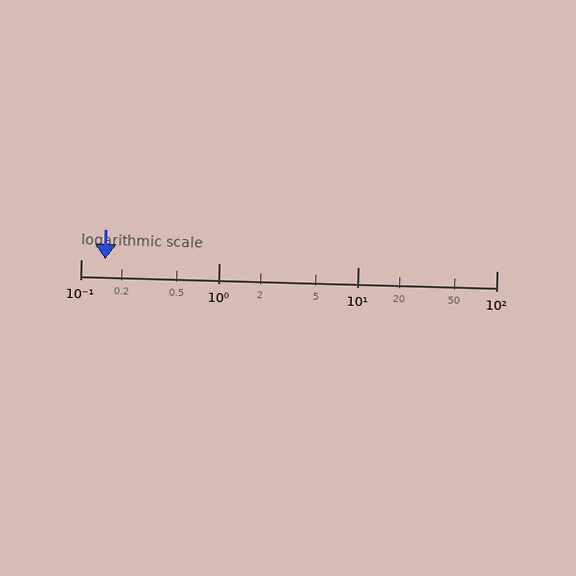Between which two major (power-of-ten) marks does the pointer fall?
The pointer is between 0.1 and 1.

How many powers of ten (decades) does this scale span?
The scale spans 3 decades, from 0.1 to 100.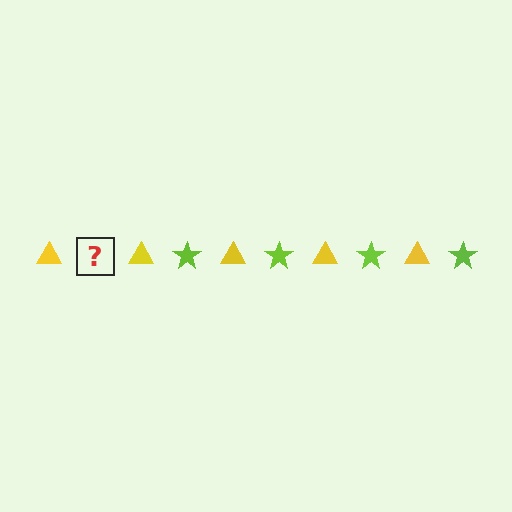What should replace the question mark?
The question mark should be replaced with a lime star.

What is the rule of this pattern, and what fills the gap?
The rule is that the pattern alternates between yellow triangle and lime star. The gap should be filled with a lime star.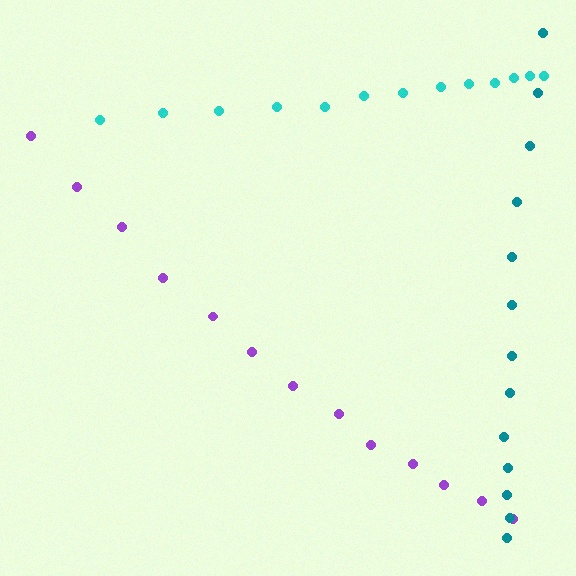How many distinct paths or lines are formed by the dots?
There are 3 distinct paths.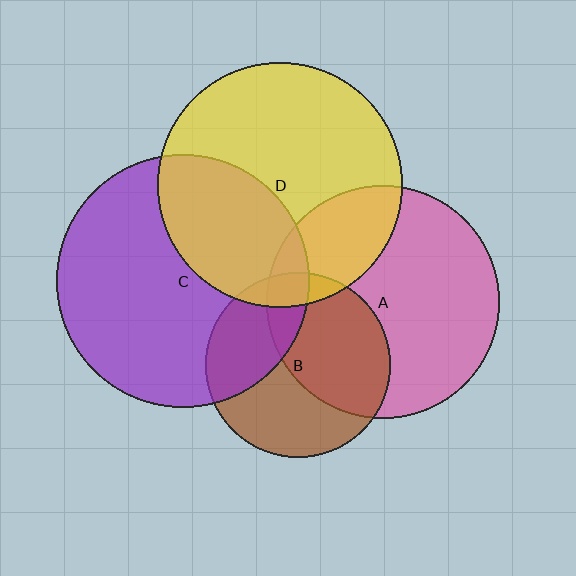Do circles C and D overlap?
Yes.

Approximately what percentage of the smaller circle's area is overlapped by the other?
Approximately 35%.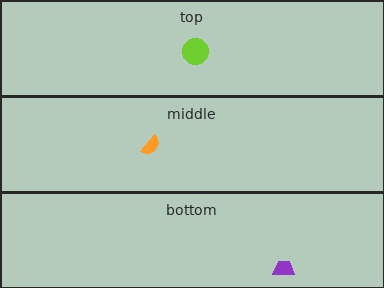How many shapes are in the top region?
1.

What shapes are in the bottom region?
The purple trapezoid.